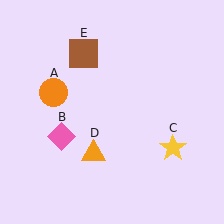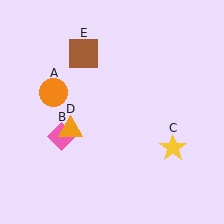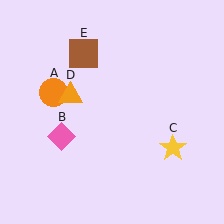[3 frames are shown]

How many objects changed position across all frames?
1 object changed position: orange triangle (object D).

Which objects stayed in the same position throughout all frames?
Orange circle (object A) and pink diamond (object B) and yellow star (object C) and brown square (object E) remained stationary.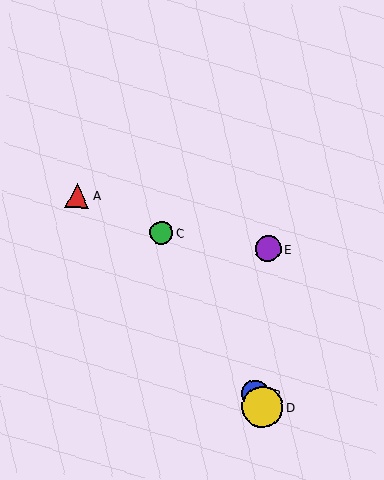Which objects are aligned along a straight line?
Objects B, C, D are aligned along a straight line.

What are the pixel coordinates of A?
Object A is at (78, 195).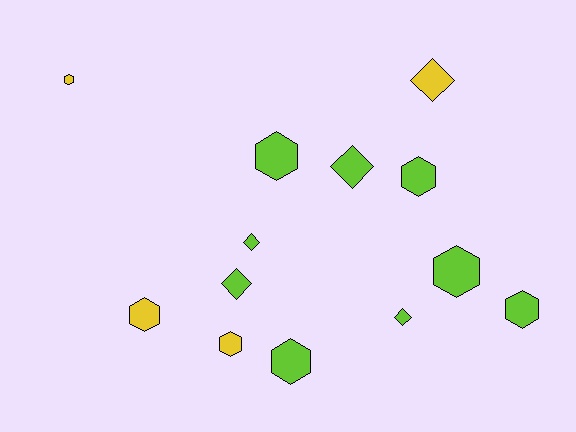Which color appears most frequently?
Lime, with 9 objects.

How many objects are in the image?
There are 13 objects.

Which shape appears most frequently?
Hexagon, with 8 objects.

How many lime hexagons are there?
There are 5 lime hexagons.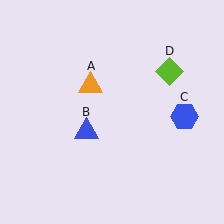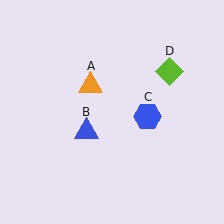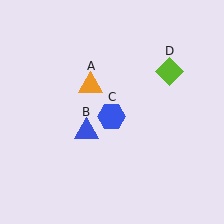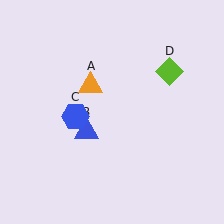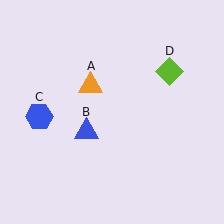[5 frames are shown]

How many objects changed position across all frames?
1 object changed position: blue hexagon (object C).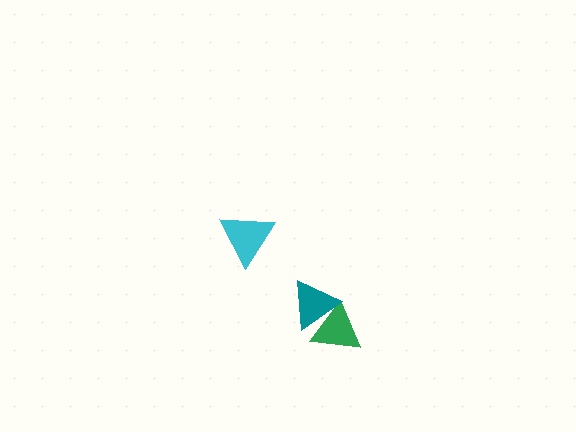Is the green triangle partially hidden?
Yes, it is partially covered by another shape.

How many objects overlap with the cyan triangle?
0 objects overlap with the cyan triangle.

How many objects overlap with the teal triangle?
1 object overlaps with the teal triangle.